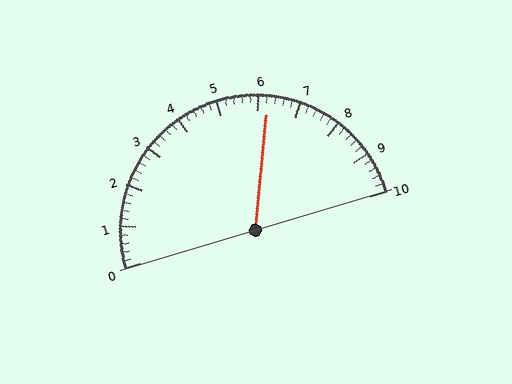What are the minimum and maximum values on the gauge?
The gauge ranges from 0 to 10.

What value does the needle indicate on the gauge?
The needle indicates approximately 6.2.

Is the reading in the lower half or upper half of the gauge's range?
The reading is in the upper half of the range (0 to 10).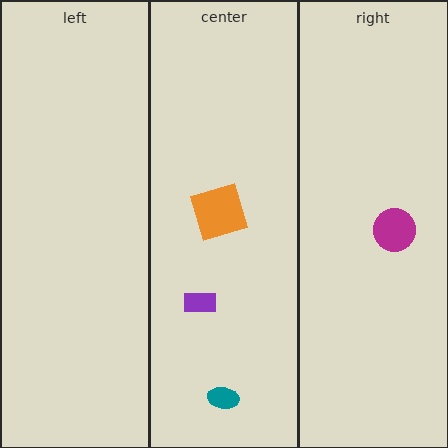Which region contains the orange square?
The center region.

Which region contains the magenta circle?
The right region.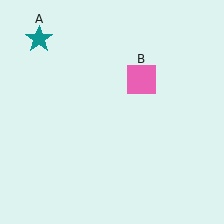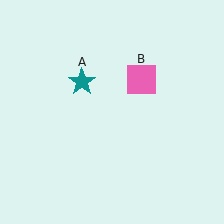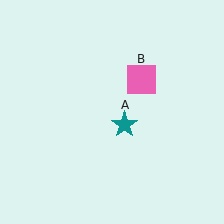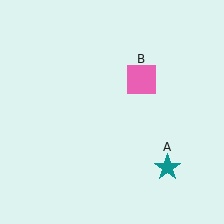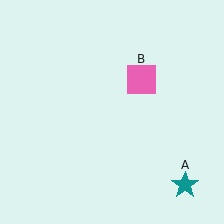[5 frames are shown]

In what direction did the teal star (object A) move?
The teal star (object A) moved down and to the right.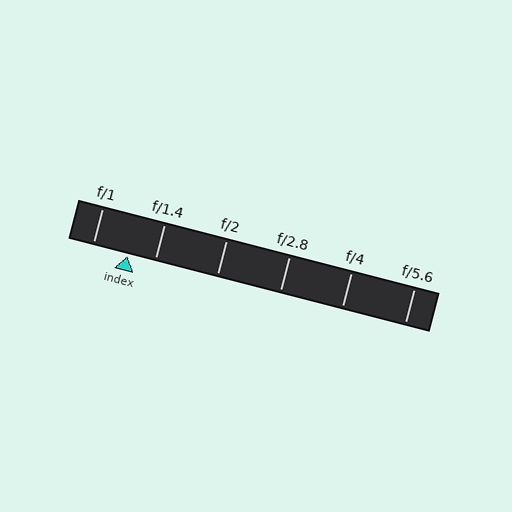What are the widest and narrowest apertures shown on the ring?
The widest aperture shown is f/1 and the narrowest is f/5.6.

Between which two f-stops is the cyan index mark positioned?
The index mark is between f/1 and f/1.4.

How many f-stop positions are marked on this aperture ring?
There are 6 f-stop positions marked.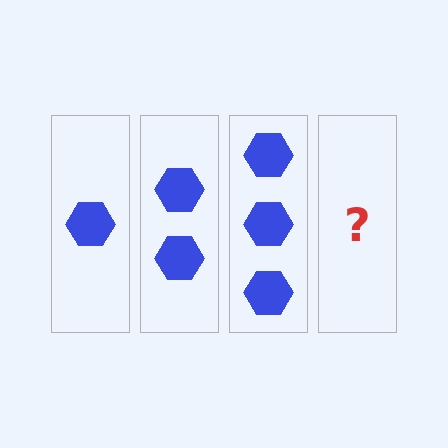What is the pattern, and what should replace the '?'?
The pattern is that each step adds one more hexagon. The '?' should be 4 hexagons.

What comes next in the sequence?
The next element should be 4 hexagons.